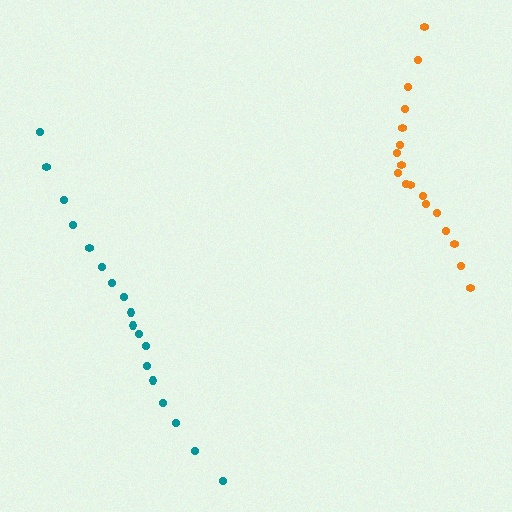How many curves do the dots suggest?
There are 2 distinct paths.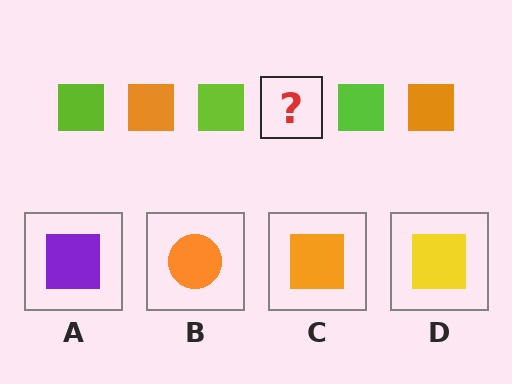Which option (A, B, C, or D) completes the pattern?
C.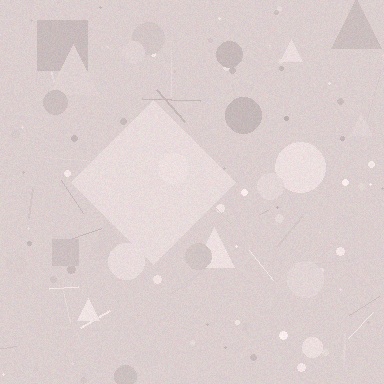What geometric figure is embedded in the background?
A diamond is embedded in the background.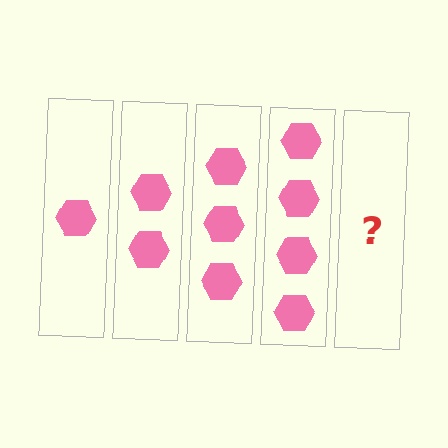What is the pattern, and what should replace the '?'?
The pattern is that each step adds one more hexagon. The '?' should be 5 hexagons.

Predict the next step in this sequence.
The next step is 5 hexagons.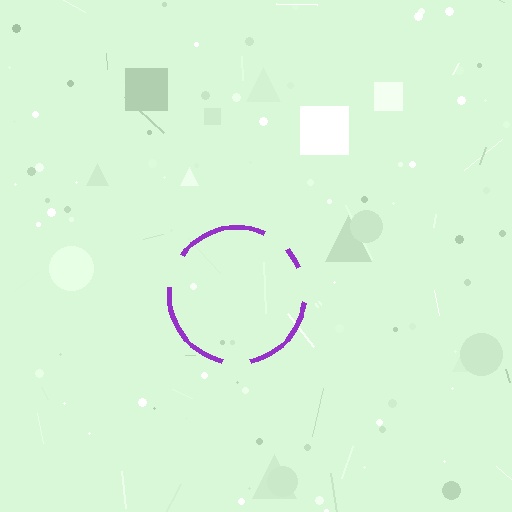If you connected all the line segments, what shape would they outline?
They would outline a circle.